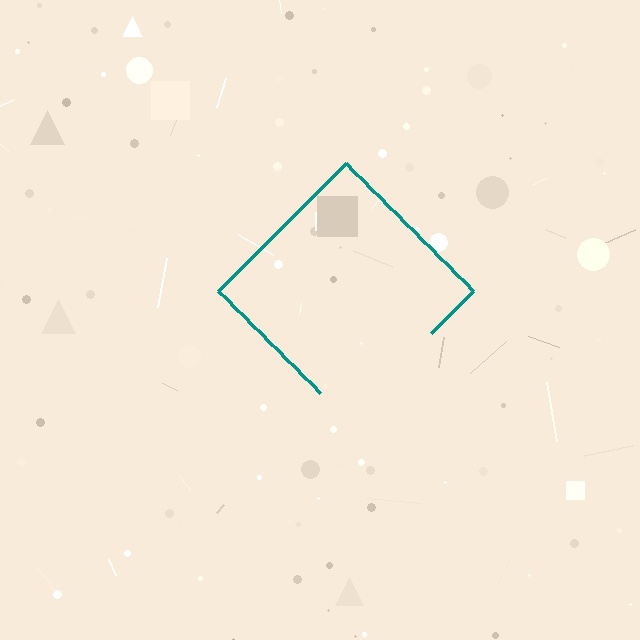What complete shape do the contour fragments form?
The contour fragments form a diamond.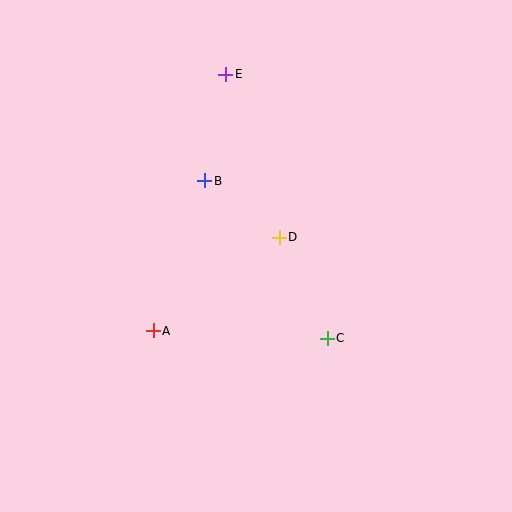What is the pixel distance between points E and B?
The distance between E and B is 108 pixels.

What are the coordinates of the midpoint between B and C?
The midpoint between B and C is at (266, 260).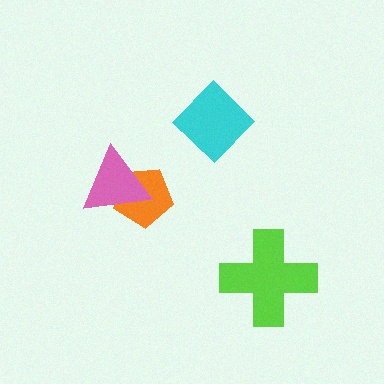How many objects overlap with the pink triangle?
1 object overlaps with the pink triangle.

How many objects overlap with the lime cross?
0 objects overlap with the lime cross.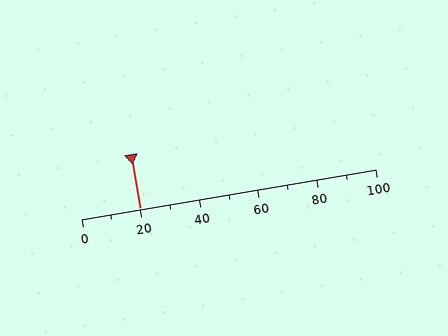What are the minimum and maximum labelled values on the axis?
The axis runs from 0 to 100.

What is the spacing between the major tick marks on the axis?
The major ticks are spaced 20 apart.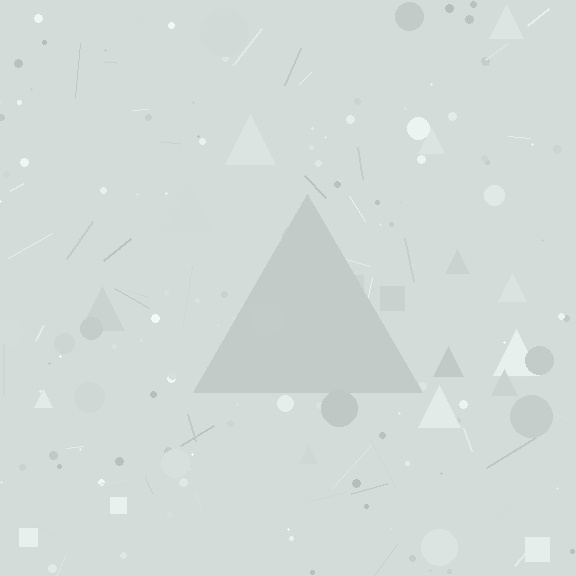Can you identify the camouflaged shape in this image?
The camouflaged shape is a triangle.